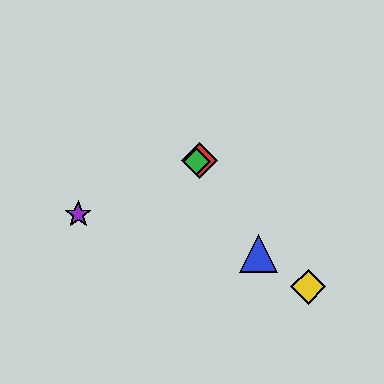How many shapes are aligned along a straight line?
3 shapes (the red diamond, the green diamond, the purple star) are aligned along a straight line.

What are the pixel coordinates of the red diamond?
The red diamond is at (200, 160).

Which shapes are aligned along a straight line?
The red diamond, the green diamond, the purple star are aligned along a straight line.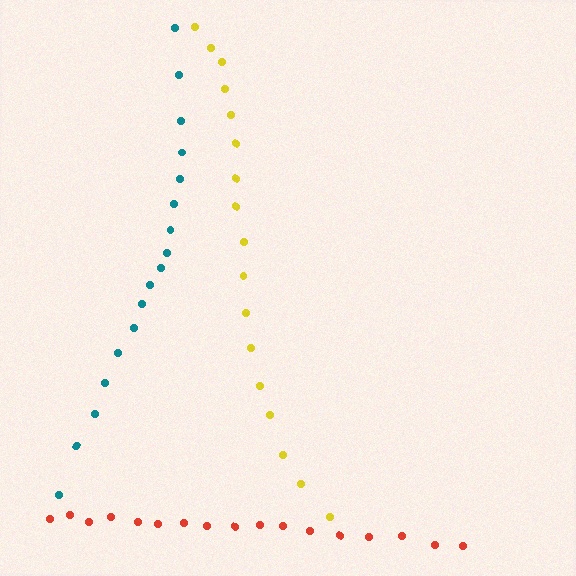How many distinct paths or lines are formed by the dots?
There are 3 distinct paths.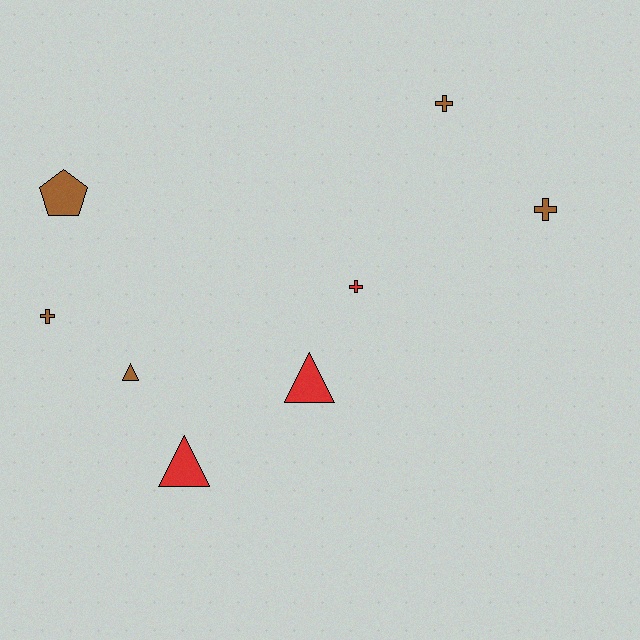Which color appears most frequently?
Brown, with 5 objects.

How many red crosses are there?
There is 1 red cross.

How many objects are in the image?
There are 8 objects.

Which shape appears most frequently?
Cross, with 4 objects.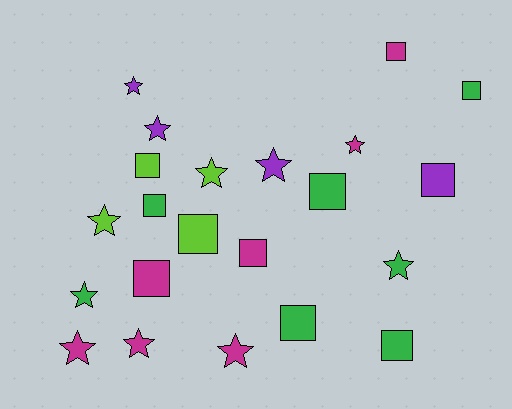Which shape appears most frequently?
Star, with 11 objects.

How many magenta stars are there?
There are 4 magenta stars.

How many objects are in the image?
There are 22 objects.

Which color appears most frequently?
Green, with 7 objects.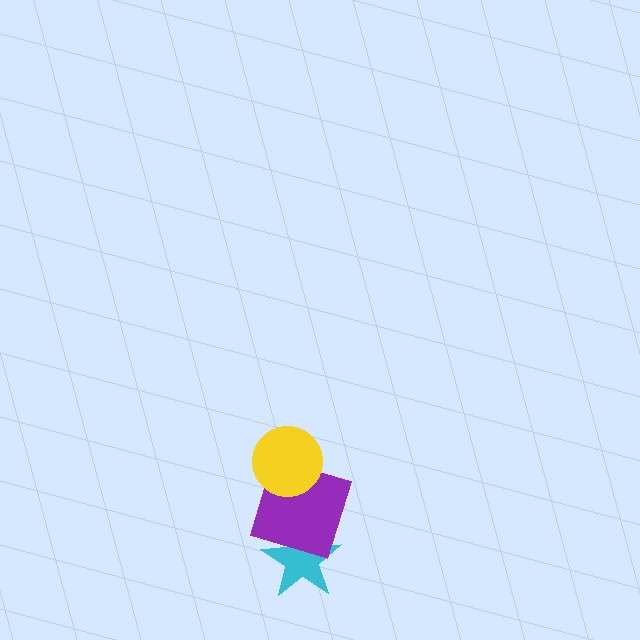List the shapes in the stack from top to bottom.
From top to bottom: the yellow circle, the purple square, the cyan star.